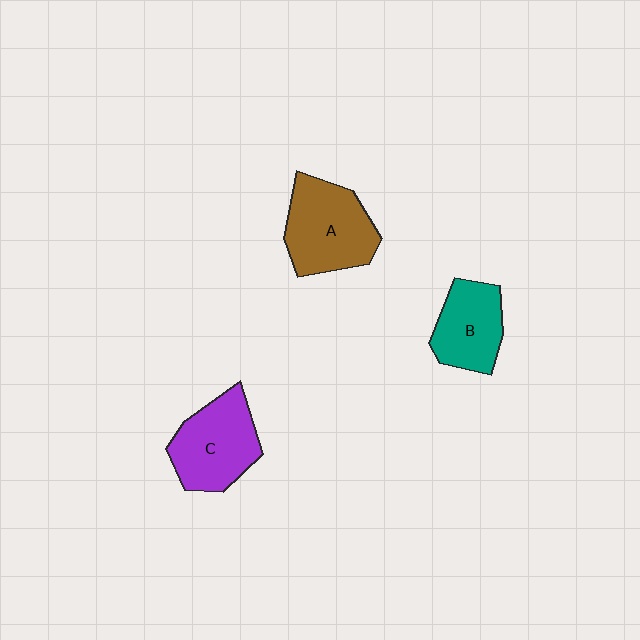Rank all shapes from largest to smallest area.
From largest to smallest: A (brown), C (purple), B (teal).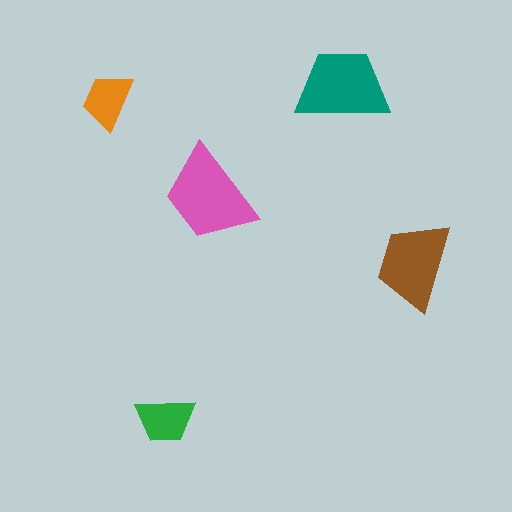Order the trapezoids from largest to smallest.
the pink one, the teal one, the brown one, the green one, the orange one.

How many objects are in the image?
There are 5 objects in the image.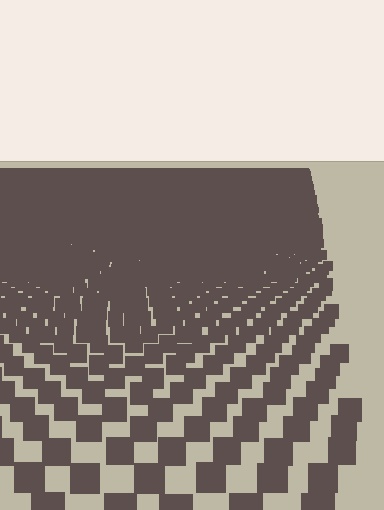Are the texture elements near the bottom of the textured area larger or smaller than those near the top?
Larger. Near the bottom, elements are closer to the viewer and appear at a bigger on-screen size.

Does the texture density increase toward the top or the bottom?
Density increases toward the top.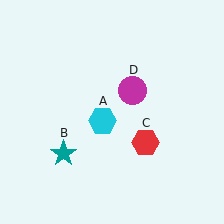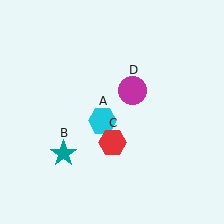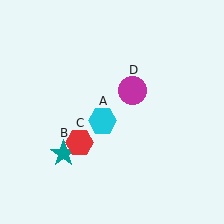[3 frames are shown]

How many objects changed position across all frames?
1 object changed position: red hexagon (object C).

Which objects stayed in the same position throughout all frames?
Cyan hexagon (object A) and teal star (object B) and magenta circle (object D) remained stationary.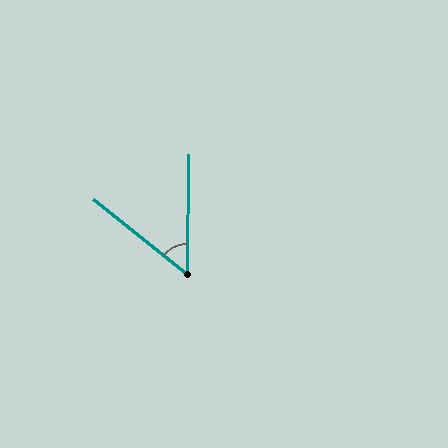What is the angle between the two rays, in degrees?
Approximately 52 degrees.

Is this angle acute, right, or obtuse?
It is acute.